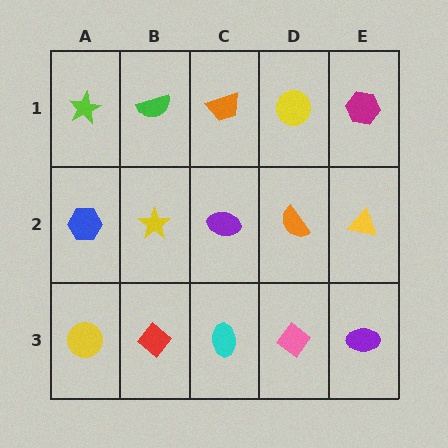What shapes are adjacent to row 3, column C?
A purple ellipse (row 2, column C), a red diamond (row 3, column B), a pink diamond (row 3, column D).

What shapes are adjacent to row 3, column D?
An orange semicircle (row 2, column D), a cyan ellipse (row 3, column C), a purple ellipse (row 3, column E).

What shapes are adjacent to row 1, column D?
An orange semicircle (row 2, column D), an orange trapezoid (row 1, column C), a magenta hexagon (row 1, column E).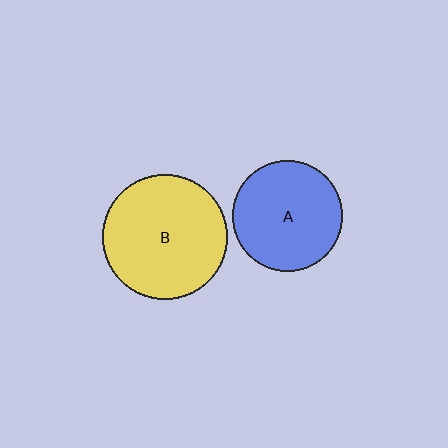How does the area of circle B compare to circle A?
Approximately 1.3 times.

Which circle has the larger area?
Circle B (yellow).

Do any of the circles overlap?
No, none of the circles overlap.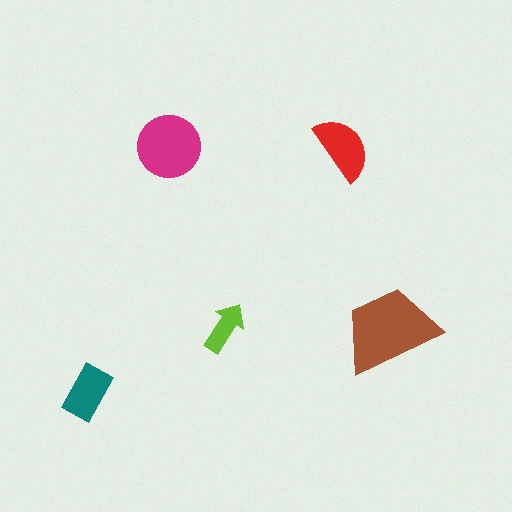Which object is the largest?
The brown trapezoid.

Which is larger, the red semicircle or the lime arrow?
The red semicircle.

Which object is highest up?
The magenta circle is topmost.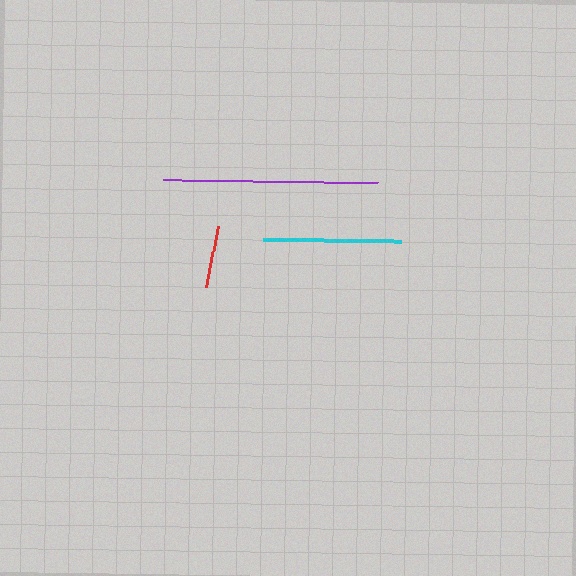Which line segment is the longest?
The purple line is the longest at approximately 216 pixels.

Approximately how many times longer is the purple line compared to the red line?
The purple line is approximately 3.5 times the length of the red line.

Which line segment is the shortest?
The red line is the shortest at approximately 62 pixels.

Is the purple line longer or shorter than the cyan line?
The purple line is longer than the cyan line.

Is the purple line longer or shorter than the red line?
The purple line is longer than the red line.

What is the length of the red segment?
The red segment is approximately 62 pixels long.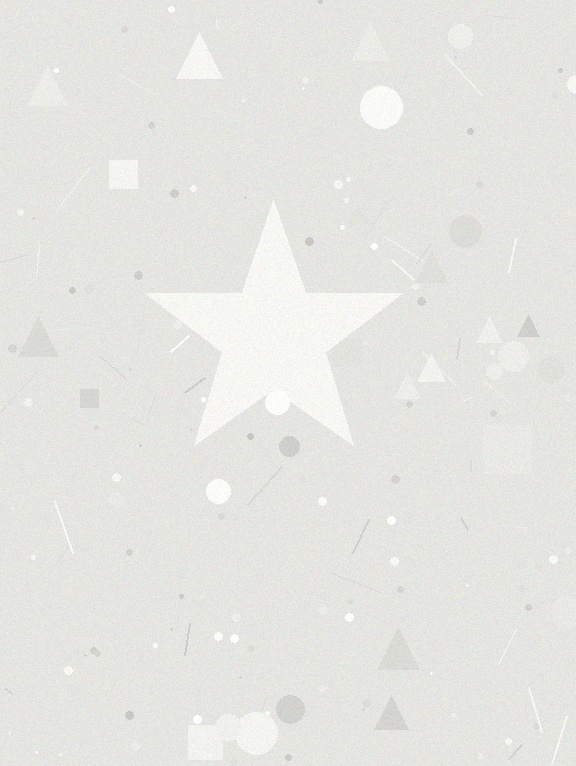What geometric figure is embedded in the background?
A star is embedded in the background.